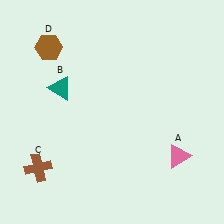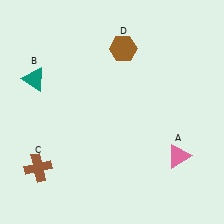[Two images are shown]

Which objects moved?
The objects that moved are: the teal triangle (B), the brown hexagon (D).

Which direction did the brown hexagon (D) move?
The brown hexagon (D) moved right.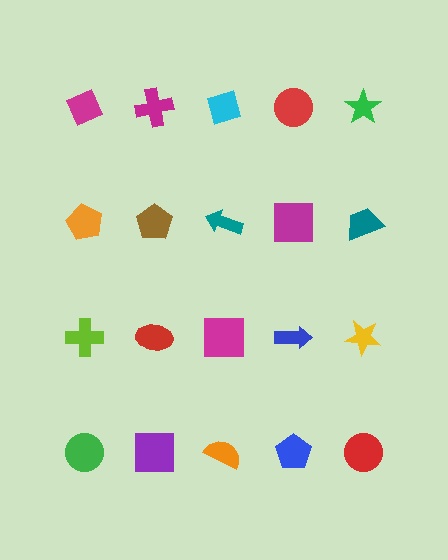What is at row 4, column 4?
A blue pentagon.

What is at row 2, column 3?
A teal arrow.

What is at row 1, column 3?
A cyan diamond.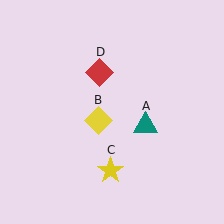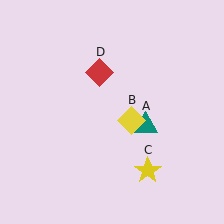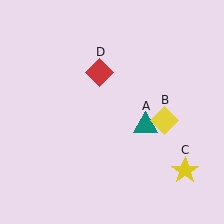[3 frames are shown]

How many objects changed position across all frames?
2 objects changed position: yellow diamond (object B), yellow star (object C).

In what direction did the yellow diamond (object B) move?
The yellow diamond (object B) moved right.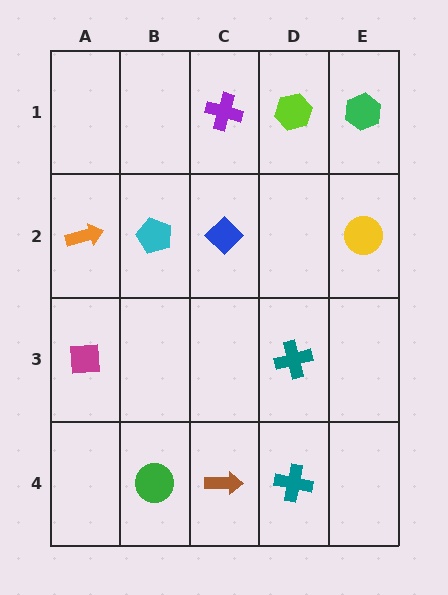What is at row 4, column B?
A green circle.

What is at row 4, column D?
A teal cross.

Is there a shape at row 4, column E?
No, that cell is empty.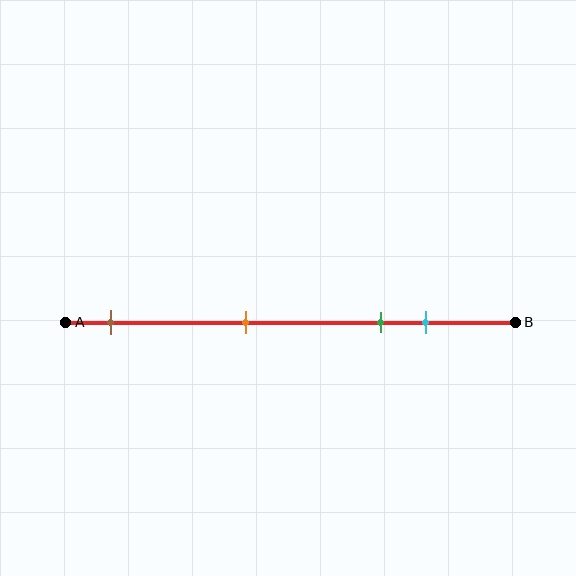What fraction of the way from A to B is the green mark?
The green mark is approximately 70% (0.7) of the way from A to B.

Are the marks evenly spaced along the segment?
No, the marks are not evenly spaced.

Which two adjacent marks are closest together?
The green and cyan marks are the closest adjacent pair.